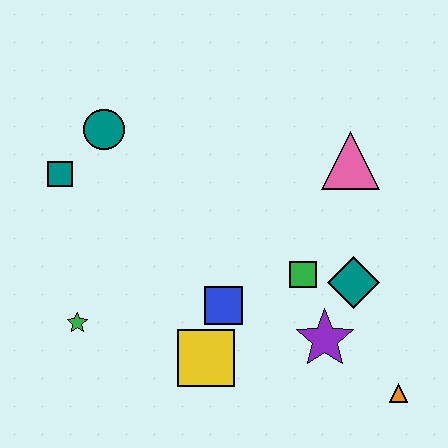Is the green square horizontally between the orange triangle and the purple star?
No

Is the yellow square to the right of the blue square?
No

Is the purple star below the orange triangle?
No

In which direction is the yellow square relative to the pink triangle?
The yellow square is below the pink triangle.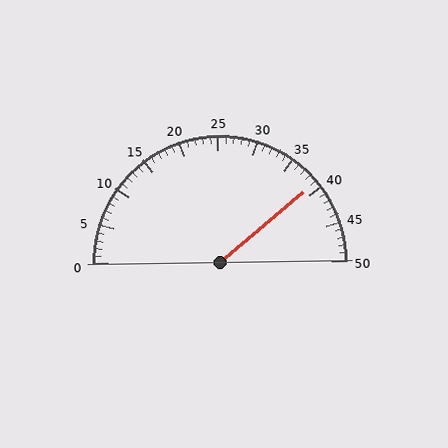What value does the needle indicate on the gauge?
The needle indicates approximately 39.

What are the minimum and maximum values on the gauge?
The gauge ranges from 0 to 50.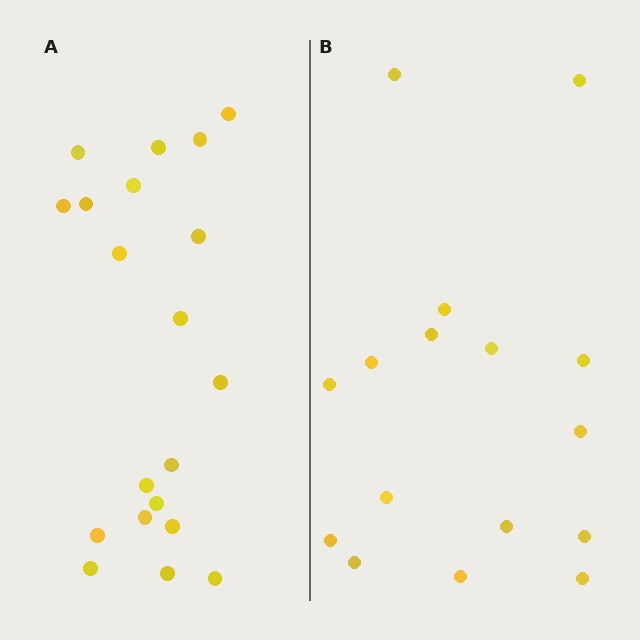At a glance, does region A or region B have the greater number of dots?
Region A (the left region) has more dots.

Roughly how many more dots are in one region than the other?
Region A has about 4 more dots than region B.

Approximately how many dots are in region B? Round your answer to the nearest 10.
About 20 dots. (The exact count is 16, which rounds to 20.)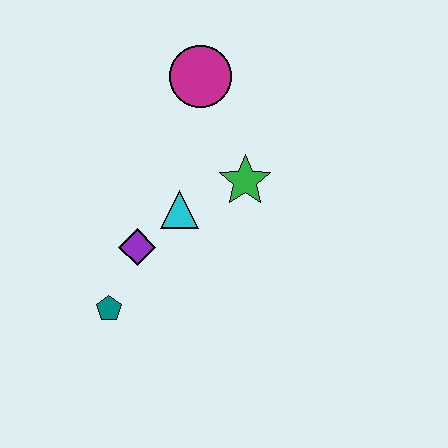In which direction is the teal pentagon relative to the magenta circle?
The teal pentagon is below the magenta circle.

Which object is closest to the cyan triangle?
The purple diamond is closest to the cyan triangle.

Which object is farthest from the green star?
The teal pentagon is farthest from the green star.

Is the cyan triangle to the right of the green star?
No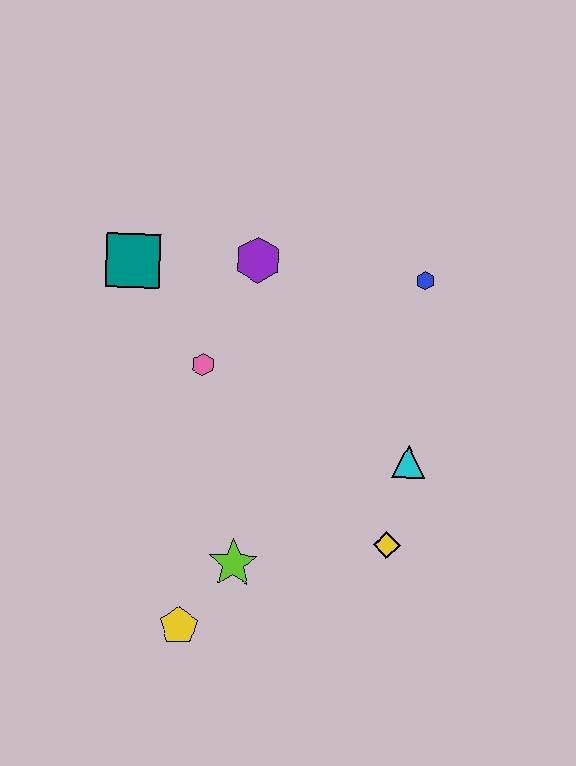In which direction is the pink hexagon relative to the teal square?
The pink hexagon is below the teal square.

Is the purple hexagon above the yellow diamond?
Yes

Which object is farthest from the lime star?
The blue hexagon is farthest from the lime star.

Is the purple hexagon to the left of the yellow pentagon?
No